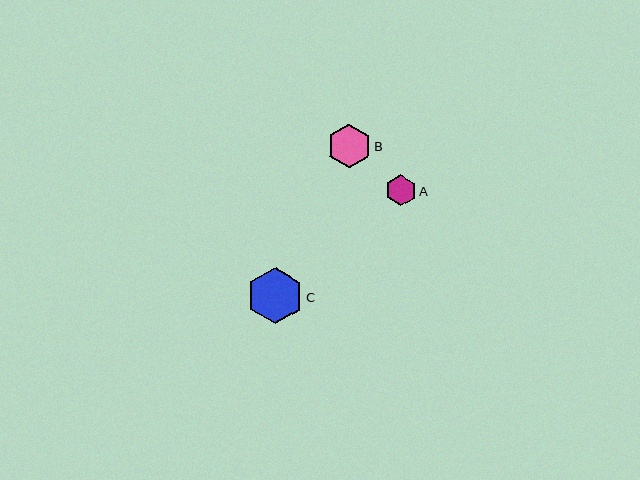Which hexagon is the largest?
Hexagon C is the largest with a size of approximately 57 pixels.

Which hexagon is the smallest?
Hexagon A is the smallest with a size of approximately 31 pixels.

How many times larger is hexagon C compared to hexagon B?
Hexagon C is approximately 1.3 times the size of hexagon B.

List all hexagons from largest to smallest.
From largest to smallest: C, B, A.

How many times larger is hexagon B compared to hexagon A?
Hexagon B is approximately 1.4 times the size of hexagon A.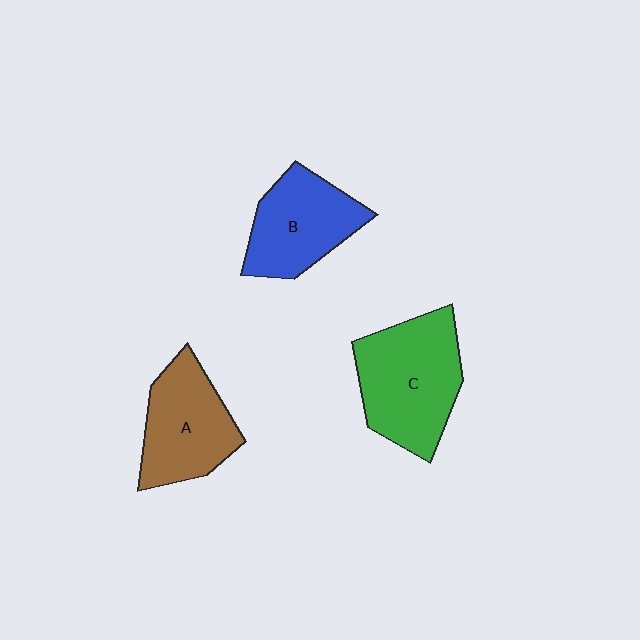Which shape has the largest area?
Shape C (green).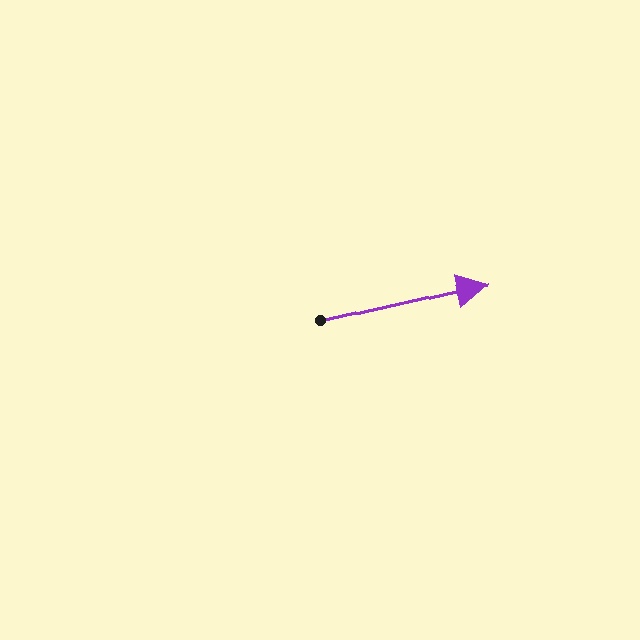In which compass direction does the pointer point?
East.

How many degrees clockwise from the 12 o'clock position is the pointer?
Approximately 77 degrees.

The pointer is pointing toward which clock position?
Roughly 3 o'clock.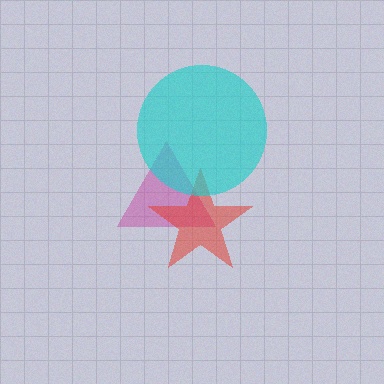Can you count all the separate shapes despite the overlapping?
Yes, there are 3 separate shapes.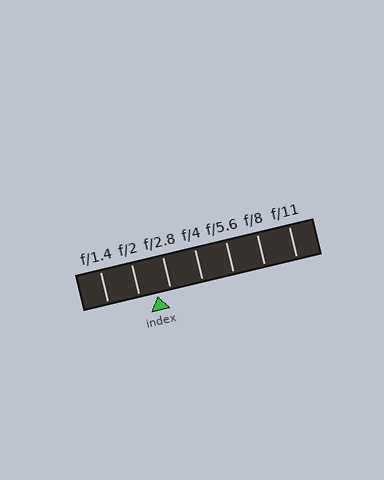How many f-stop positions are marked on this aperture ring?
There are 7 f-stop positions marked.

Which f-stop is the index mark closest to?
The index mark is closest to f/2.8.